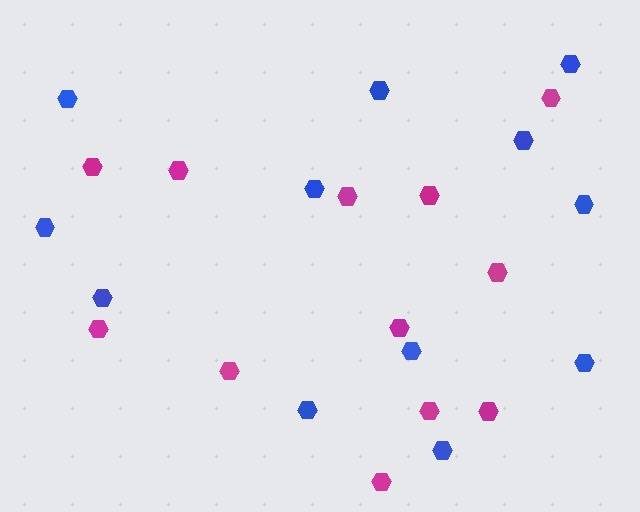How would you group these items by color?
There are 2 groups: one group of blue hexagons (12) and one group of magenta hexagons (12).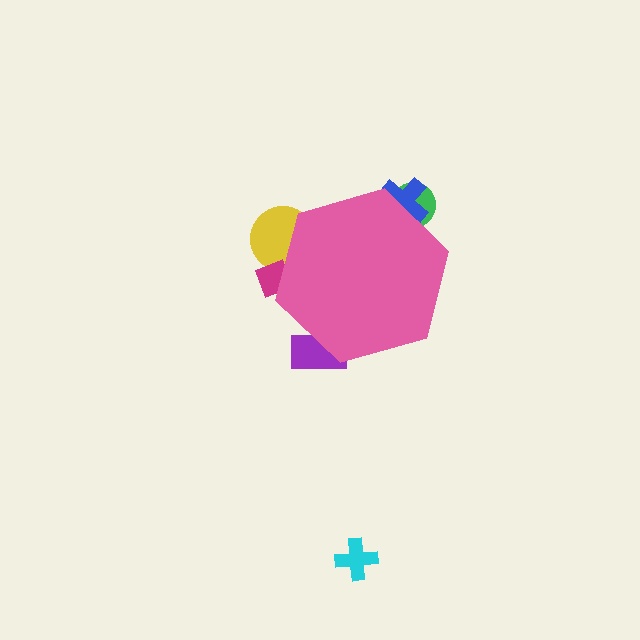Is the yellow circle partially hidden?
Yes, the yellow circle is partially hidden behind the pink hexagon.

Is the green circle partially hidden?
Yes, the green circle is partially hidden behind the pink hexagon.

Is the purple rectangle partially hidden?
Yes, the purple rectangle is partially hidden behind the pink hexagon.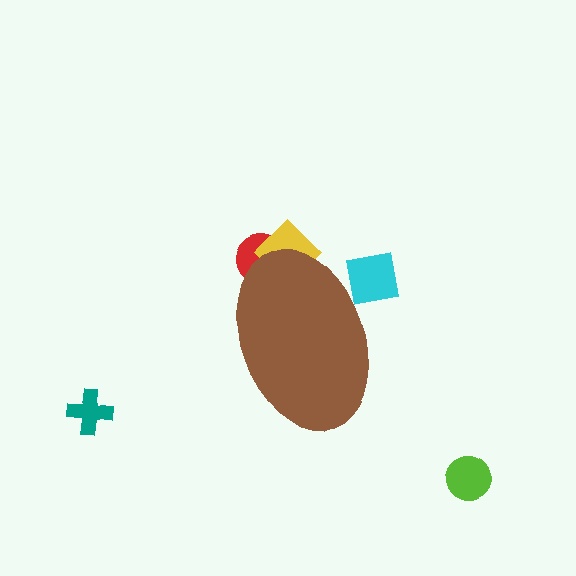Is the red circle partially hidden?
Yes, the red circle is partially hidden behind the brown ellipse.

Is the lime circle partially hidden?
No, the lime circle is fully visible.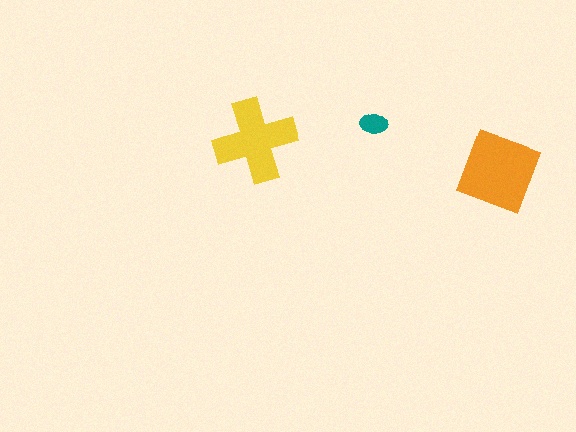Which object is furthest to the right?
The orange diamond is rightmost.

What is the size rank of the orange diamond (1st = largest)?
1st.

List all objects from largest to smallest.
The orange diamond, the yellow cross, the teal ellipse.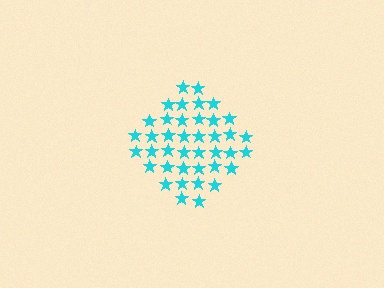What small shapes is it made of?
It is made of small stars.